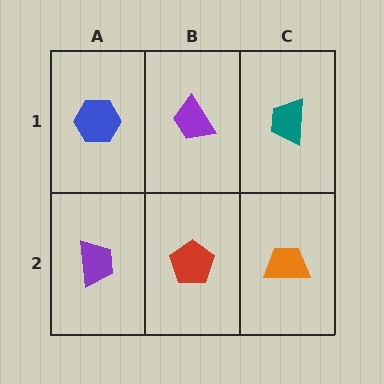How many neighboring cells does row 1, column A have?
2.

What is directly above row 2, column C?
A teal trapezoid.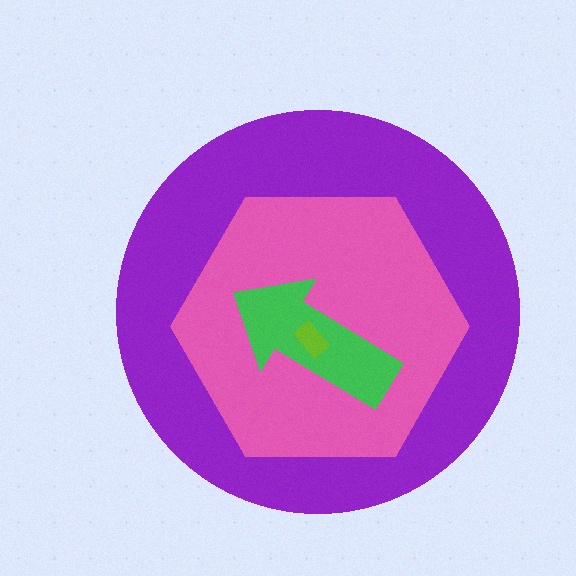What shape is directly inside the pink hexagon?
The green arrow.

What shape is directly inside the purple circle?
The pink hexagon.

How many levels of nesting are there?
4.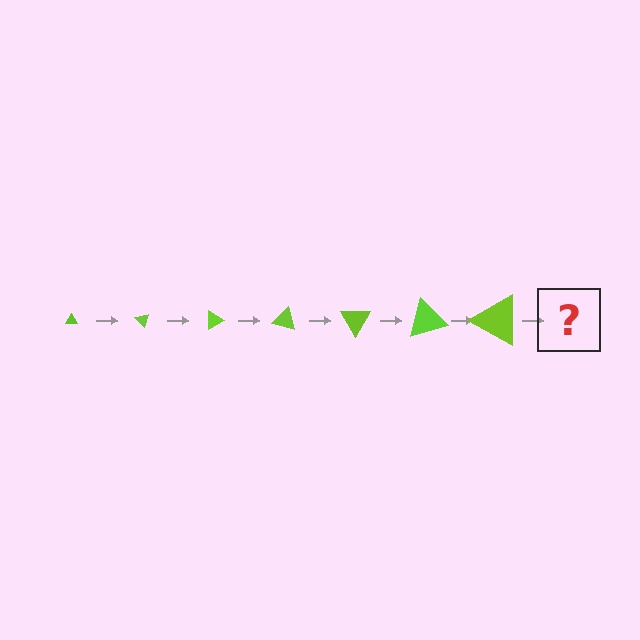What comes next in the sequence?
The next element should be a triangle, larger than the previous one and rotated 315 degrees from the start.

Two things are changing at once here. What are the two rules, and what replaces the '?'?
The two rules are that the triangle grows larger each step and it rotates 45 degrees each step. The '?' should be a triangle, larger than the previous one and rotated 315 degrees from the start.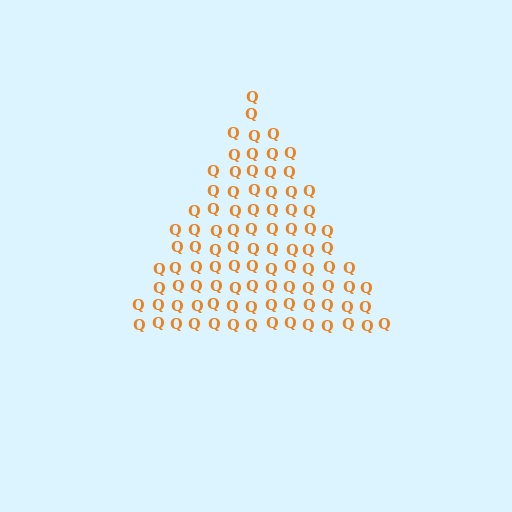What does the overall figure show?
The overall figure shows a triangle.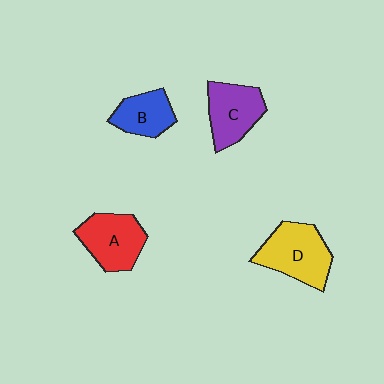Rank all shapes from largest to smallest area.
From largest to smallest: D (yellow), A (red), C (purple), B (blue).